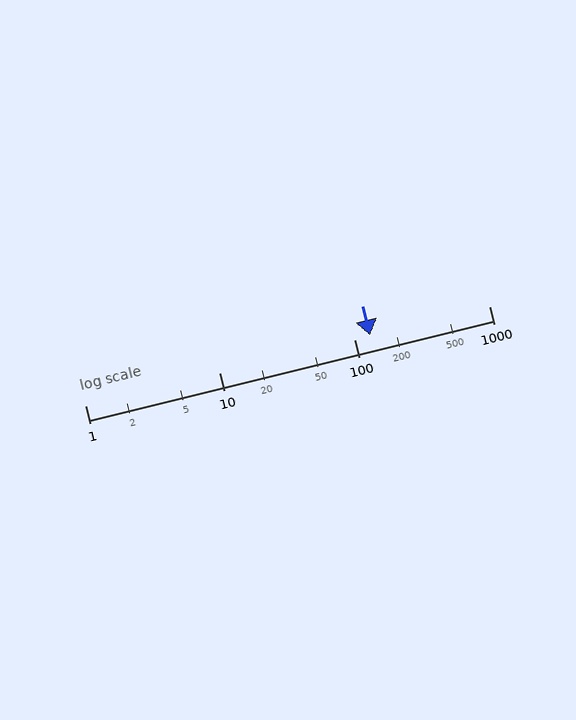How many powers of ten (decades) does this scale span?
The scale spans 3 decades, from 1 to 1000.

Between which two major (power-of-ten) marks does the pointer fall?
The pointer is between 100 and 1000.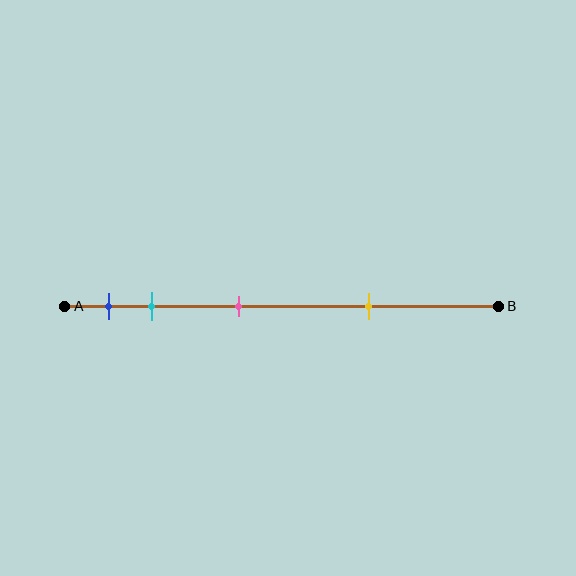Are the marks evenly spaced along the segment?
No, the marks are not evenly spaced.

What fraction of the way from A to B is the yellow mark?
The yellow mark is approximately 70% (0.7) of the way from A to B.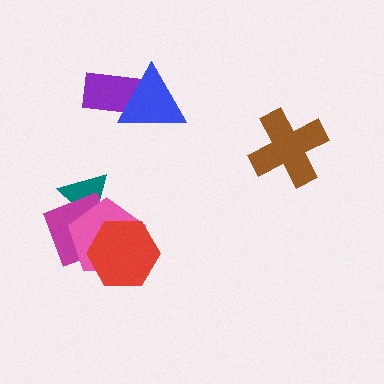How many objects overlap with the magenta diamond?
3 objects overlap with the magenta diamond.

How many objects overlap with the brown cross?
0 objects overlap with the brown cross.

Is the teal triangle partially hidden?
Yes, it is partially covered by another shape.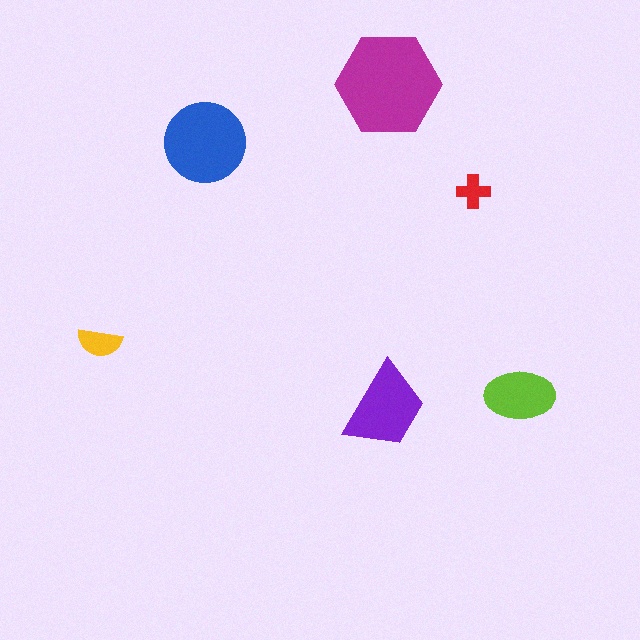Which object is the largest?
The magenta hexagon.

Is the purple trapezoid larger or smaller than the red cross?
Larger.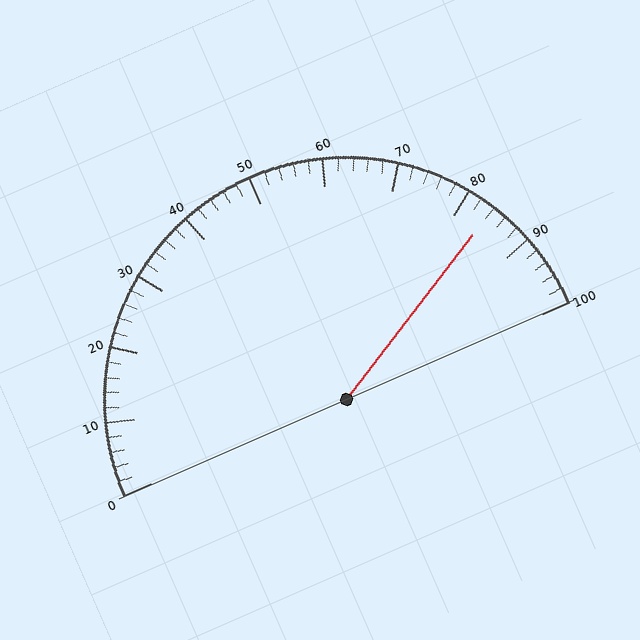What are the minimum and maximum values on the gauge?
The gauge ranges from 0 to 100.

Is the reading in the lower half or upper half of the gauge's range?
The reading is in the upper half of the range (0 to 100).